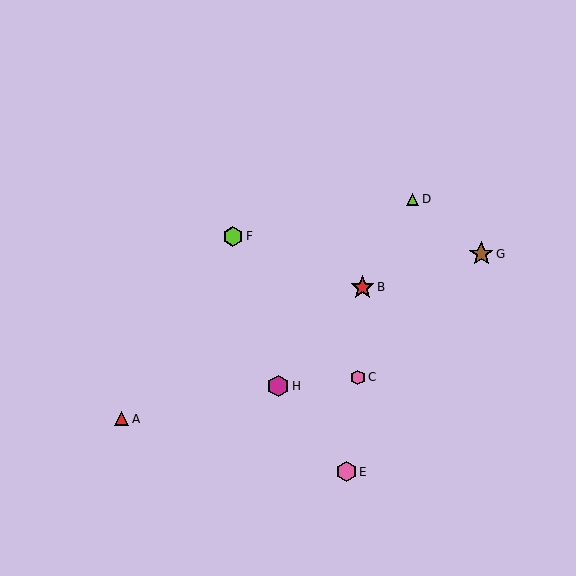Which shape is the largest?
The red star (labeled B) is the largest.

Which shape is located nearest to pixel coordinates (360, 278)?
The red star (labeled B) at (362, 287) is nearest to that location.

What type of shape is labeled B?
Shape B is a red star.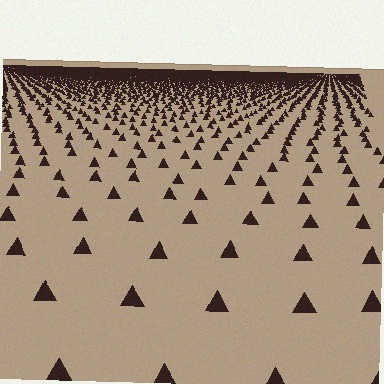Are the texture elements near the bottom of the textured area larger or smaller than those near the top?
Larger. Near the bottom, elements are closer to the viewer and appear at a bigger on-screen size.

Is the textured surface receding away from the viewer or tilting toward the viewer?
The surface is receding away from the viewer. Texture elements get smaller and denser toward the top.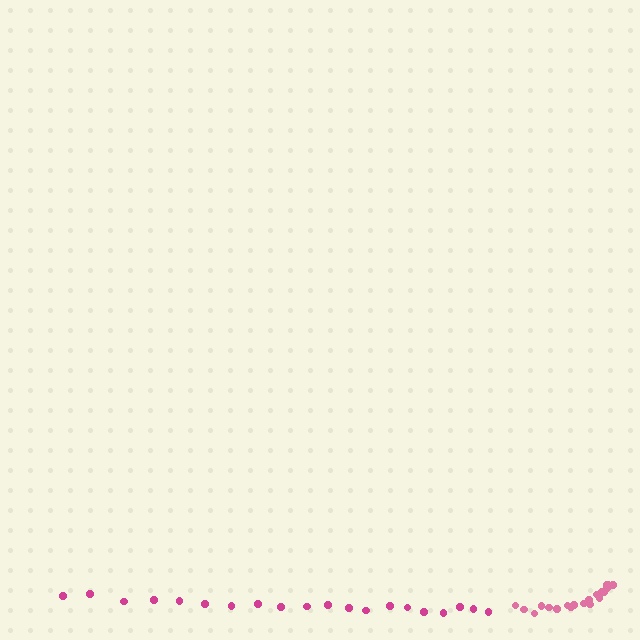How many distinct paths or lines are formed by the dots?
There are 2 distinct paths.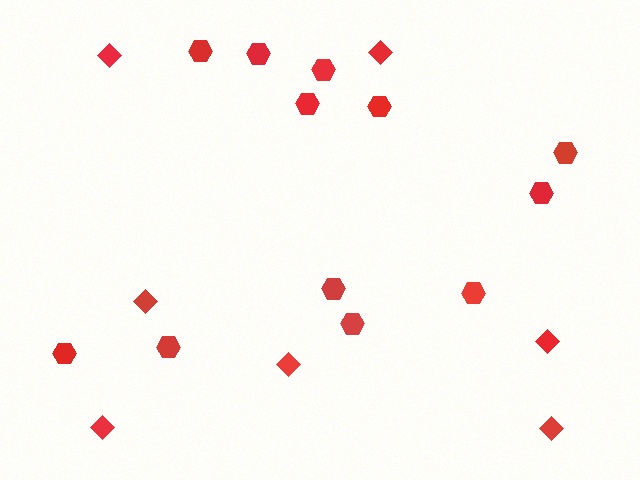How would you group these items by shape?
There are 2 groups: one group of hexagons (12) and one group of diamonds (7).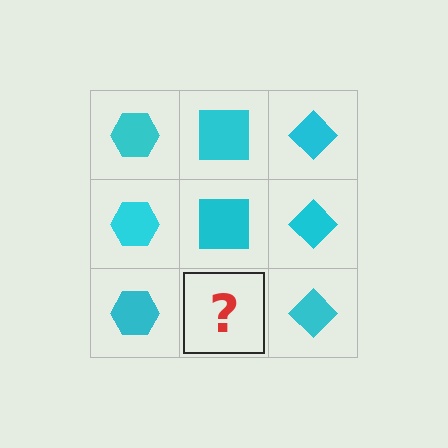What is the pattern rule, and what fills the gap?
The rule is that each column has a consistent shape. The gap should be filled with a cyan square.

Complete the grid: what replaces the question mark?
The question mark should be replaced with a cyan square.